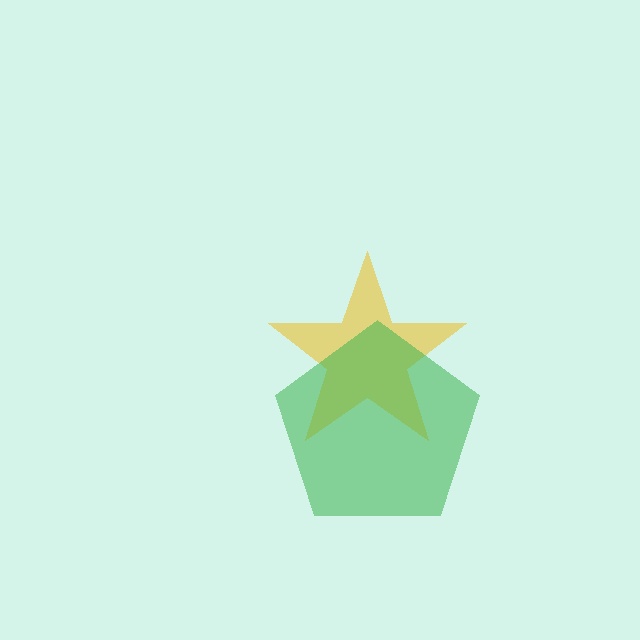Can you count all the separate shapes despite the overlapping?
Yes, there are 2 separate shapes.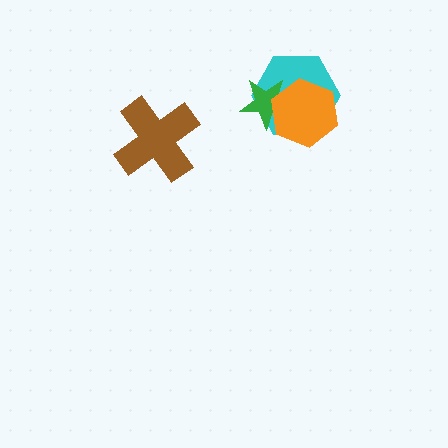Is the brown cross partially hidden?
No, no other shape covers it.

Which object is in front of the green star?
The orange hexagon is in front of the green star.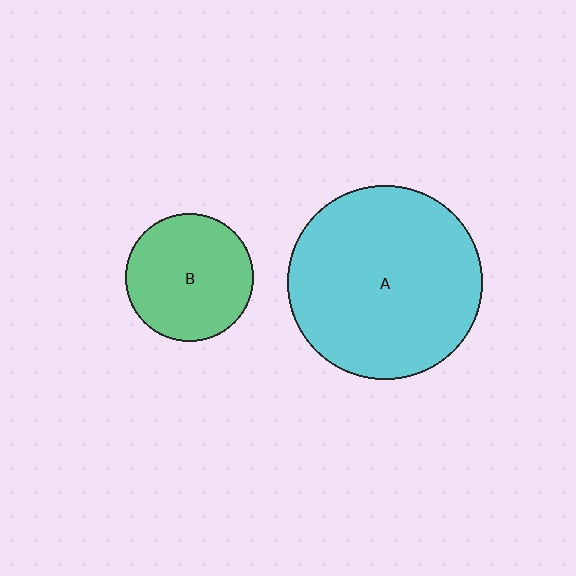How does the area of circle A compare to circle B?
Approximately 2.3 times.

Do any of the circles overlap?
No, none of the circles overlap.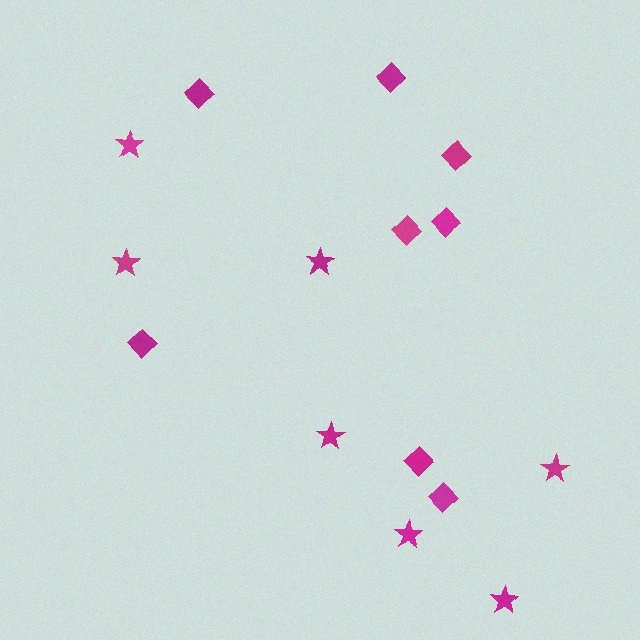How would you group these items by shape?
There are 2 groups: one group of diamonds (8) and one group of stars (7).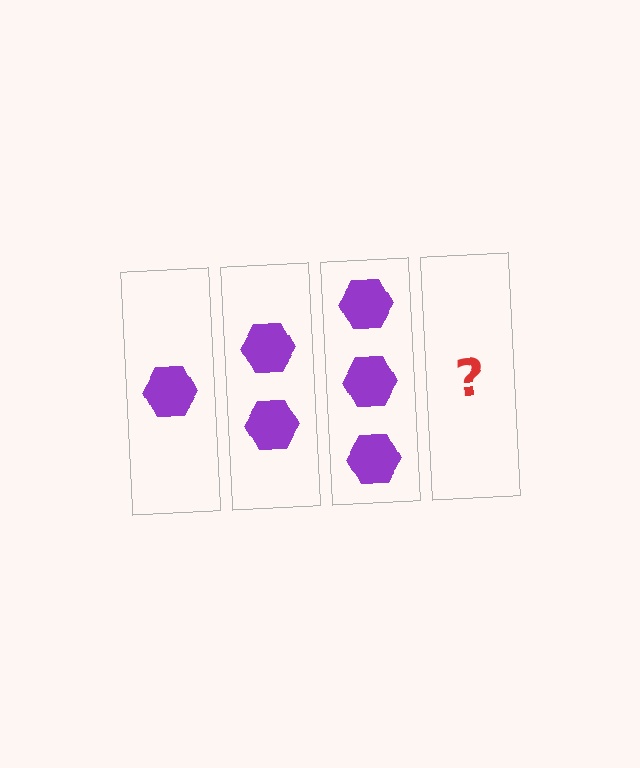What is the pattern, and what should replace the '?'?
The pattern is that each step adds one more hexagon. The '?' should be 4 hexagons.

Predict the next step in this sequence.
The next step is 4 hexagons.